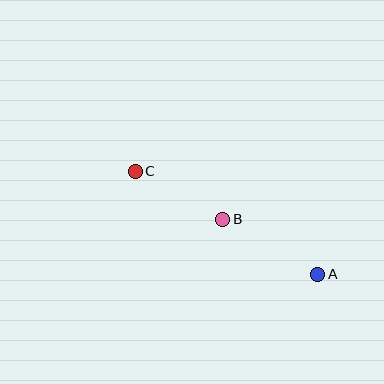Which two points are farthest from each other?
Points A and C are farthest from each other.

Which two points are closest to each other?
Points B and C are closest to each other.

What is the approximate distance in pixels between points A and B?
The distance between A and B is approximately 110 pixels.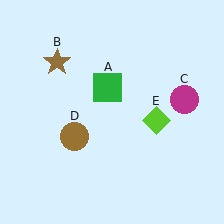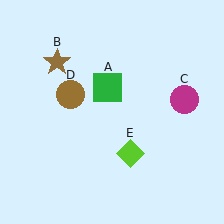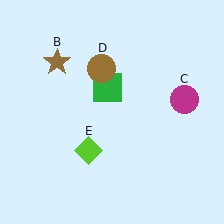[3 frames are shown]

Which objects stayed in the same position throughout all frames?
Green square (object A) and brown star (object B) and magenta circle (object C) remained stationary.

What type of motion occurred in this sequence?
The brown circle (object D), lime diamond (object E) rotated clockwise around the center of the scene.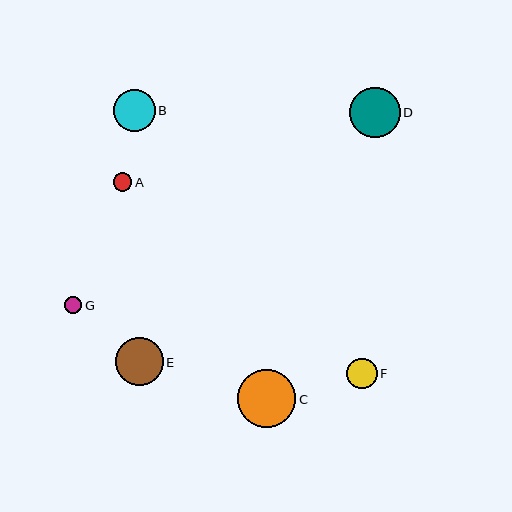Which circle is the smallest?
Circle G is the smallest with a size of approximately 17 pixels.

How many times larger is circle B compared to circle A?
Circle B is approximately 2.3 times the size of circle A.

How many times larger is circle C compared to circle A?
Circle C is approximately 3.2 times the size of circle A.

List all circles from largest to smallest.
From largest to smallest: C, D, E, B, F, A, G.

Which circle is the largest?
Circle C is the largest with a size of approximately 58 pixels.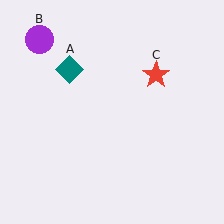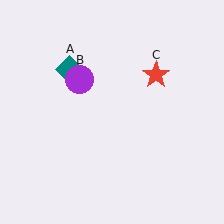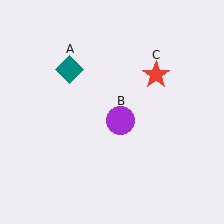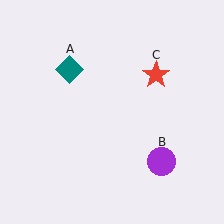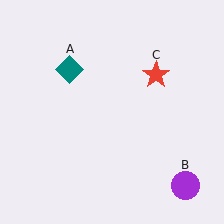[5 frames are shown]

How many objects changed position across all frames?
1 object changed position: purple circle (object B).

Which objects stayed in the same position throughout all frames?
Teal diamond (object A) and red star (object C) remained stationary.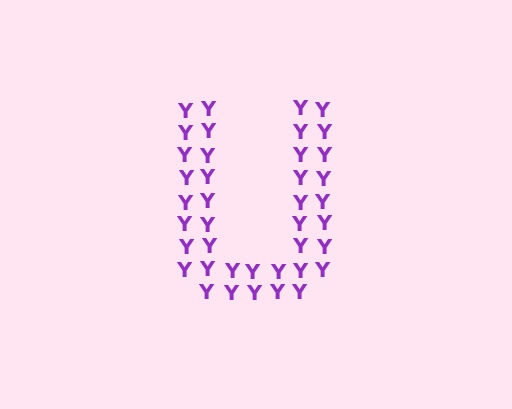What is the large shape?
The large shape is the letter U.